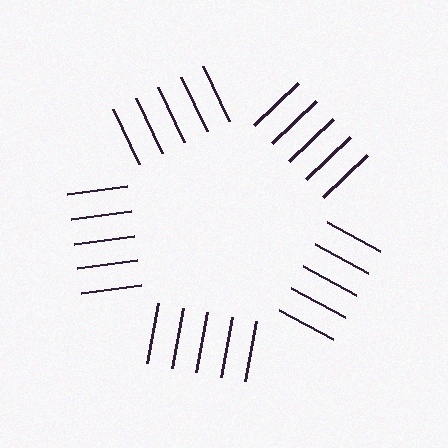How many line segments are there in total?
25 — 5 along each of the 5 edges.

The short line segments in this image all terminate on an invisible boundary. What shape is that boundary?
An illusory pentagon — the line segments terminate on its edges but no continuous stroke is drawn.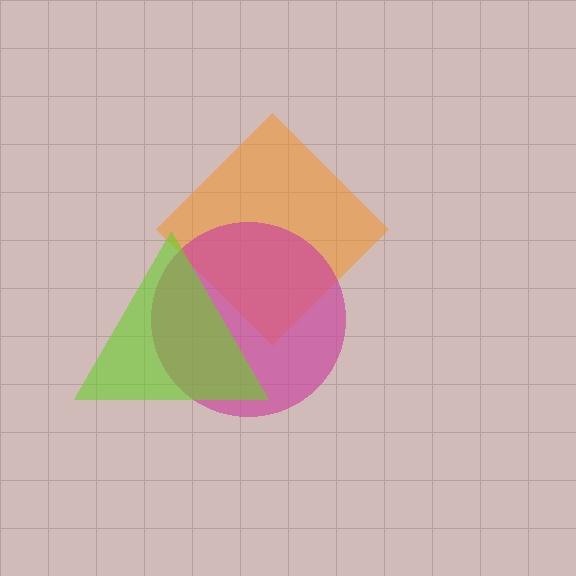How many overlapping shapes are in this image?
There are 3 overlapping shapes in the image.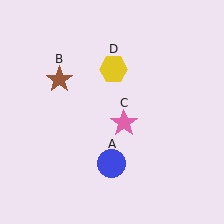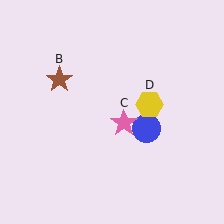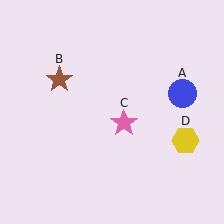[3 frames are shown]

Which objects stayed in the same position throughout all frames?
Brown star (object B) and pink star (object C) remained stationary.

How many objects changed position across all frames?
2 objects changed position: blue circle (object A), yellow hexagon (object D).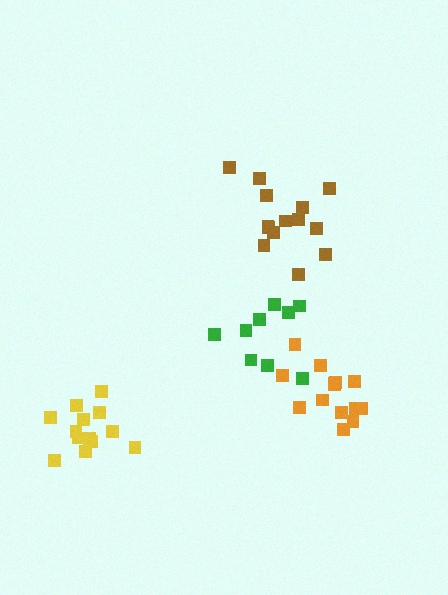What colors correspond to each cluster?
The clusters are colored: yellow, orange, brown, green.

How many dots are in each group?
Group 1: 13 dots, Group 2: 14 dots, Group 3: 14 dots, Group 4: 9 dots (50 total).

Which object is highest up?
The brown cluster is topmost.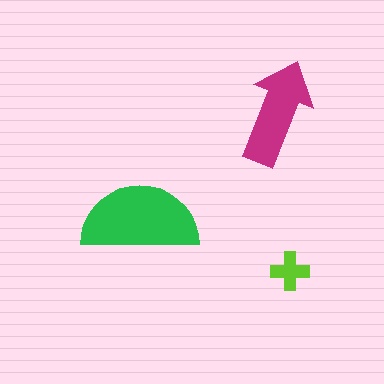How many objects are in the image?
There are 3 objects in the image.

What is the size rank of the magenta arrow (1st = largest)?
2nd.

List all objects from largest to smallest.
The green semicircle, the magenta arrow, the lime cross.